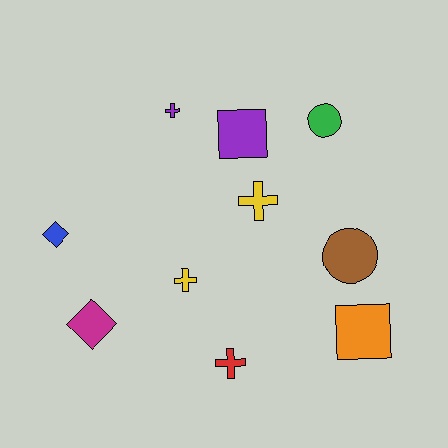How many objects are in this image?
There are 10 objects.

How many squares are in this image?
There are 2 squares.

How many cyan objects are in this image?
There are no cyan objects.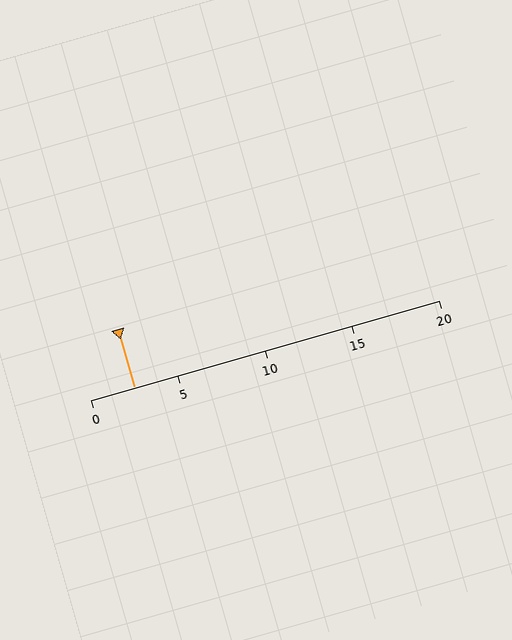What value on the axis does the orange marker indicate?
The marker indicates approximately 2.5.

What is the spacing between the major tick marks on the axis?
The major ticks are spaced 5 apart.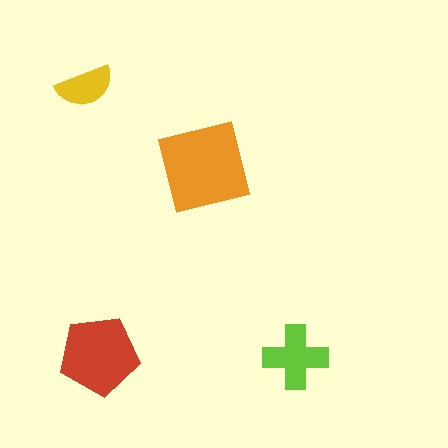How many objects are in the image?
There are 4 objects in the image.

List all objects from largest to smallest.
The orange square, the red pentagon, the lime cross, the yellow semicircle.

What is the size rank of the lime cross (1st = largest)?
3rd.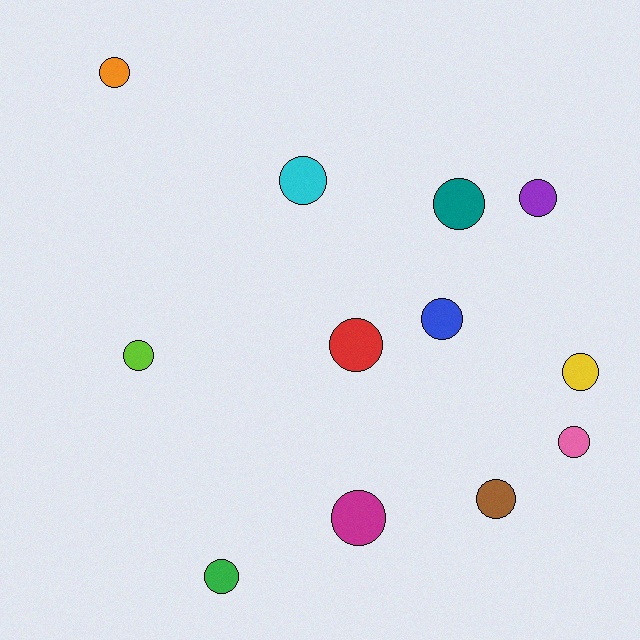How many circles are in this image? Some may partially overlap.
There are 12 circles.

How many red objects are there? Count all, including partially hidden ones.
There is 1 red object.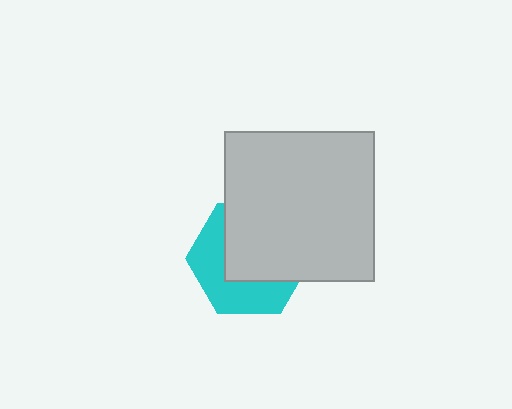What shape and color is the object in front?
The object in front is a light gray square.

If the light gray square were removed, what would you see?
You would see the complete cyan hexagon.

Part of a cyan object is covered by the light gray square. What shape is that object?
It is a hexagon.